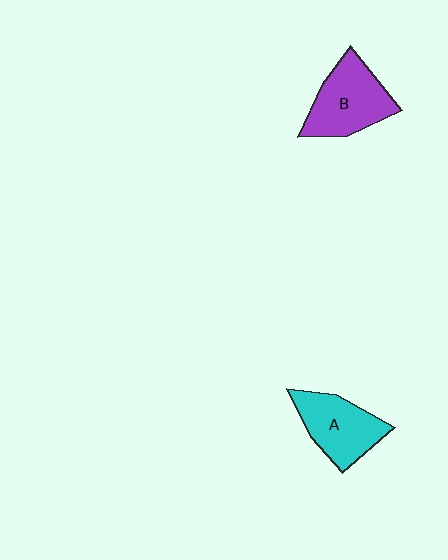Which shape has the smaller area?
Shape A (cyan).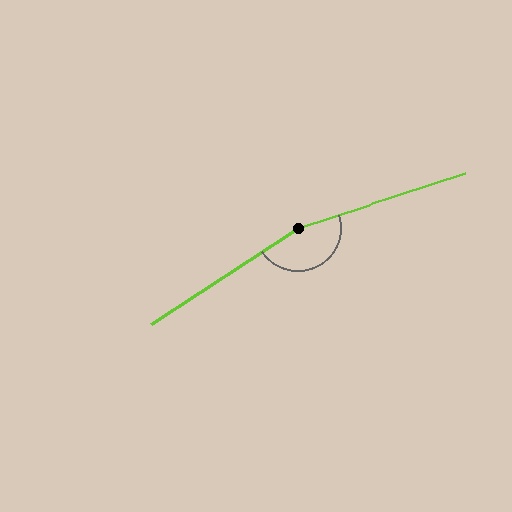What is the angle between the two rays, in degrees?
Approximately 164 degrees.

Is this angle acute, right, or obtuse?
It is obtuse.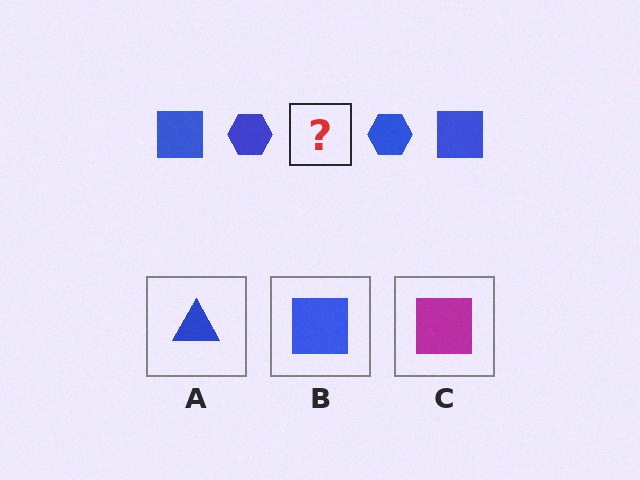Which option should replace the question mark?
Option B.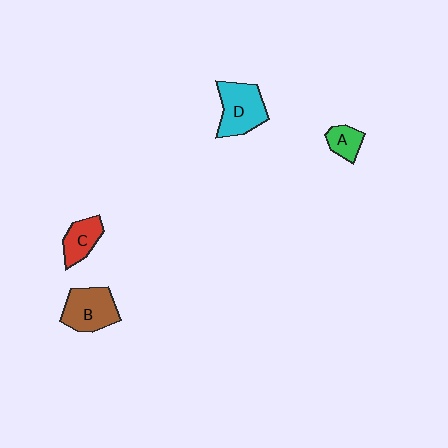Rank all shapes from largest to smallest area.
From largest to smallest: D (cyan), B (brown), C (red), A (green).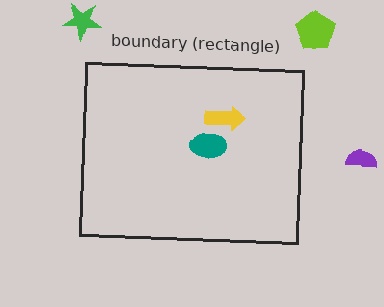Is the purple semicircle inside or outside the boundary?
Outside.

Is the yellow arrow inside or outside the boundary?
Inside.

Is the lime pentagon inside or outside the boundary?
Outside.